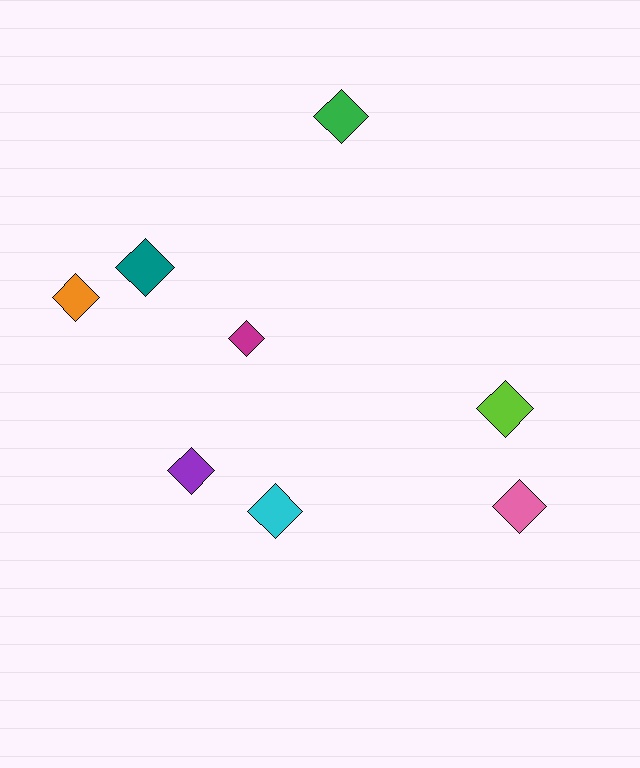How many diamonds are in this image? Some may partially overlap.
There are 8 diamonds.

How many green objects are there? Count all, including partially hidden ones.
There is 1 green object.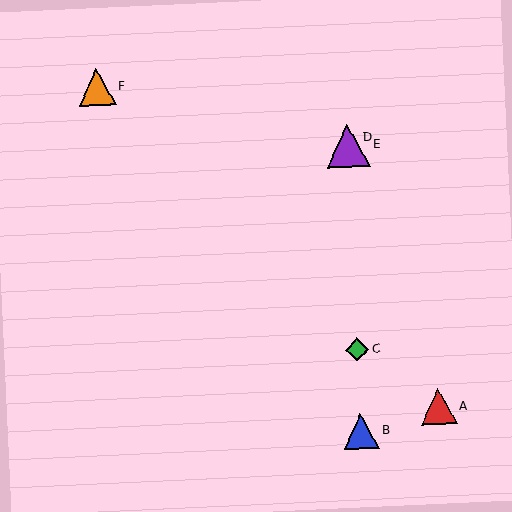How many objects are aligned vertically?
4 objects (B, C, D, E) are aligned vertically.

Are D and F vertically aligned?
No, D is at x≈348 and F is at x≈97.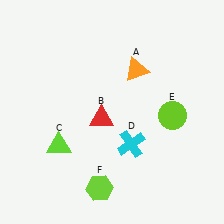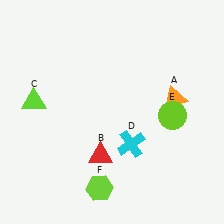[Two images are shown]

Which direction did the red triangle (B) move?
The red triangle (B) moved down.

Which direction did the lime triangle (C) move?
The lime triangle (C) moved up.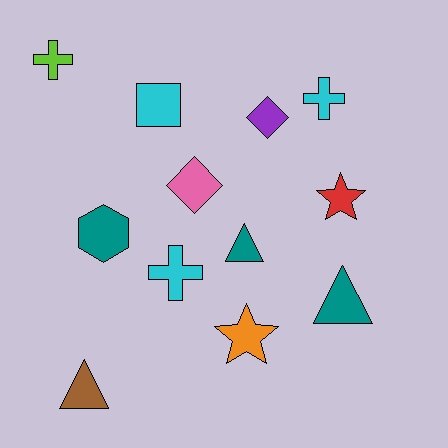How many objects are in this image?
There are 12 objects.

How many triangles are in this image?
There are 3 triangles.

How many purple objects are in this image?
There is 1 purple object.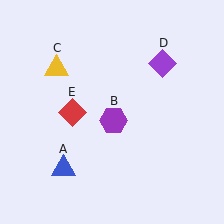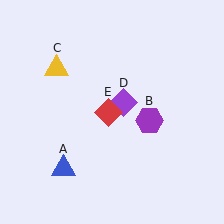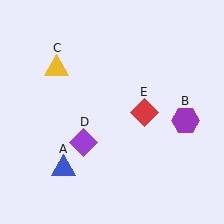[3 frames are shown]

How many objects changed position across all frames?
3 objects changed position: purple hexagon (object B), purple diamond (object D), red diamond (object E).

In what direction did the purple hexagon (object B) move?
The purple hexagon (object B) moved right.